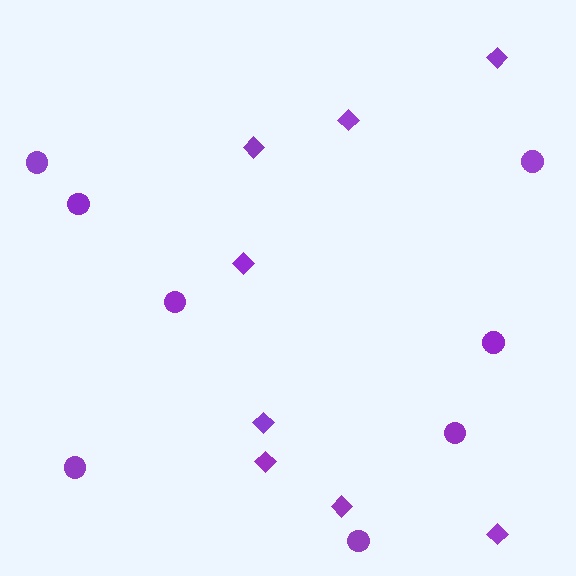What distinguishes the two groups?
There are 2 groups: one group of diamonds (8) and one group of circles (8).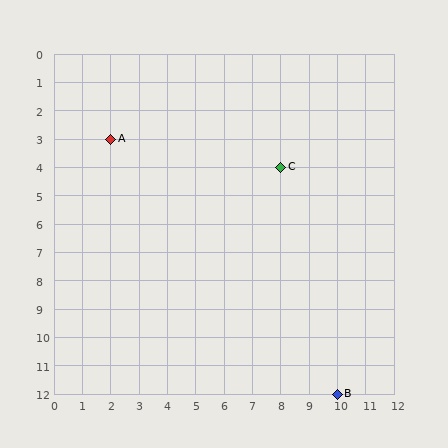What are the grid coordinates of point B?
Point B is at grid coordinates (10, 12).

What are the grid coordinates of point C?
Point C is at grid coordinates (8, 4).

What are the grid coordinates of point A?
Point A is at grid coordinates (2, 3).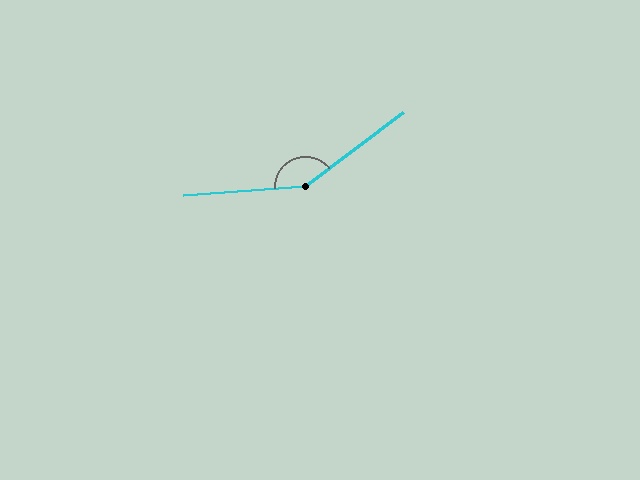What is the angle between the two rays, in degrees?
Approximately 147 degrees.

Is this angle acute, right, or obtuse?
It is obtuse.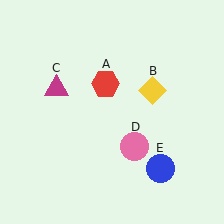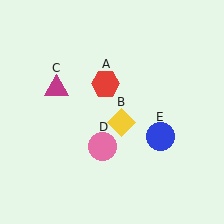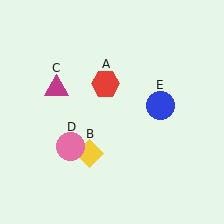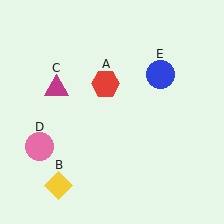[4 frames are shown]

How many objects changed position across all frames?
3 objects changed position: yellow diamond (object B), pink circle (object D), blue circle (object E).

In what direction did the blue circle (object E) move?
The blue circle (object E) moved up.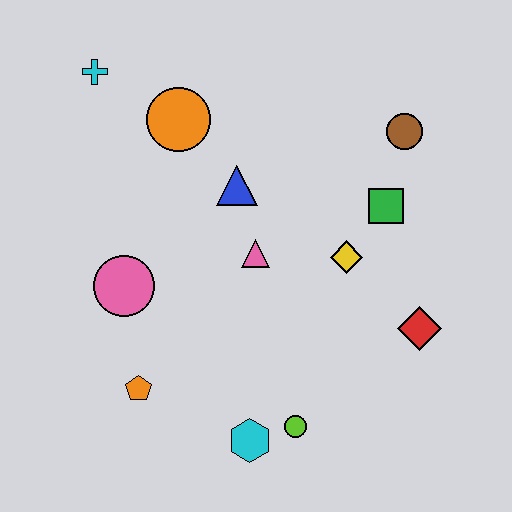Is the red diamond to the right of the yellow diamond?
Yes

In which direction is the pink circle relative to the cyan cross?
The pink circle is below the cyan cross.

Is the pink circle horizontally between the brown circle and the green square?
No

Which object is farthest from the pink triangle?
The cyan cross is farthest from the pink triangle.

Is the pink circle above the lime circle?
Yes